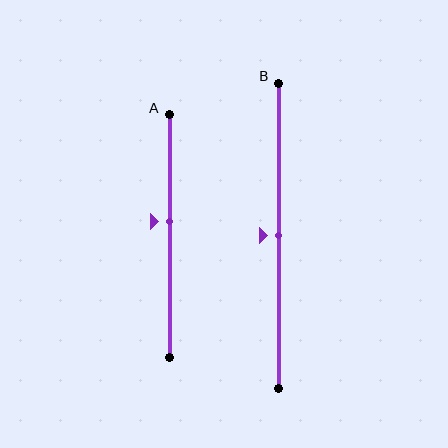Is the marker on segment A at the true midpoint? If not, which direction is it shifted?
No, the marker on segment A is shifted upward by about 6% of the segment length.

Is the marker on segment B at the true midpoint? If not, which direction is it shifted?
Yes, the marker on segment B is at the true midpoint.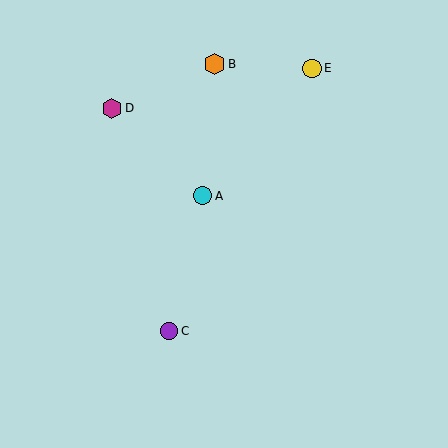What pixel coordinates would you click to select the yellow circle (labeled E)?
Click at (312, 68) to select the yellow circle E.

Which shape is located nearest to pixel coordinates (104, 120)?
The magenta hexagon (labeled D) at (112, 108) is nearest to that location.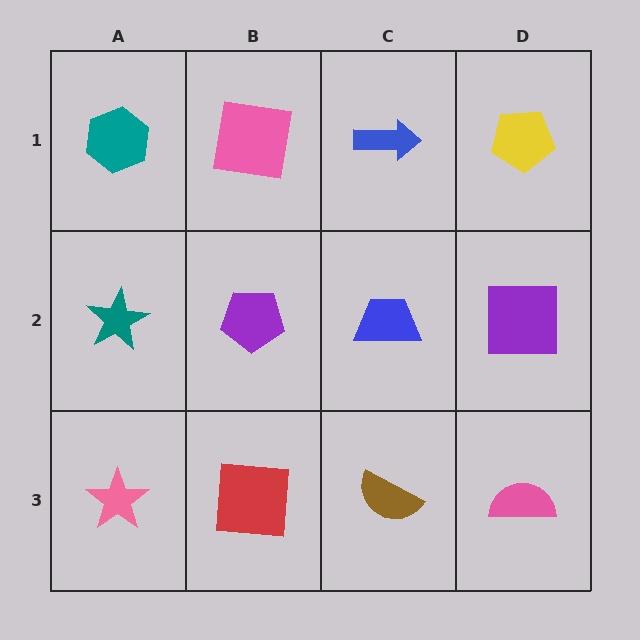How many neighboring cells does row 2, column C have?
4.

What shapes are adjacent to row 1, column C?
A blue trapezoid (row 2, column C), a pink square (row 1, column B), a yellow pentagon (row 1, column D).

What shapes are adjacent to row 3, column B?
A purple pentagon (row 2, column B), a pink star (row 3, column A), a brown semicircle (row 3, column C).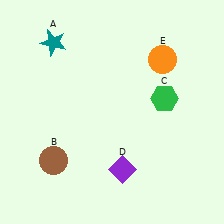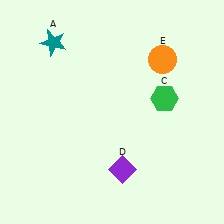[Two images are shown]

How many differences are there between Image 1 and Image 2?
There is 1 difference between the two images.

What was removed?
The brown circle (B) was removed in Image 2.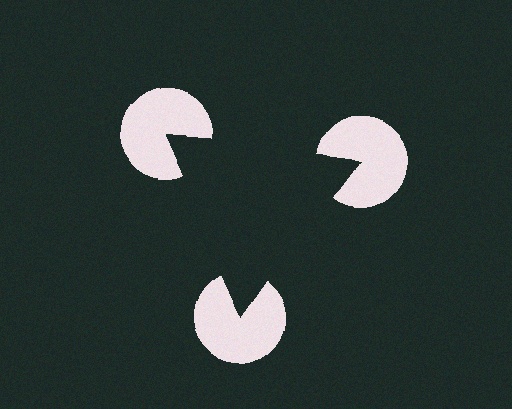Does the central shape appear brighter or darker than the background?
It typically appears slightly darker than the background, even though no actual brightness change is drawn.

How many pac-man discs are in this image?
There are 3 — one at each vertex of the illusory triangle.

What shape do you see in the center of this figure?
An illusory triangle — its edges are inferred from the aligned wedge cuts in the pac-man discs, not physically drawn.